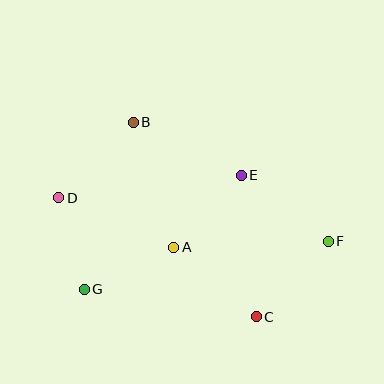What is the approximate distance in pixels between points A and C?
The distance between A and C is approximately 108 pixels.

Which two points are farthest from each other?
Points D and F are farthest from each other.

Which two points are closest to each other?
Points D and G are closest to each other.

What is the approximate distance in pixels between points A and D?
The distance between A and D is approximately 125 pixels.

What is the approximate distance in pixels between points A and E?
The distance between A and E is approximately 99 pixels.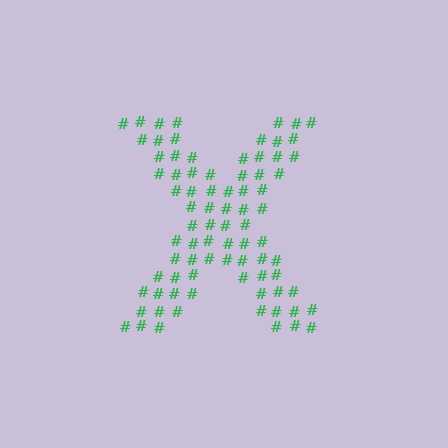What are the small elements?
The small elements are hash symbols.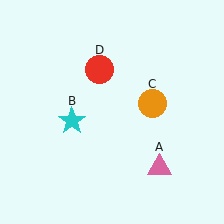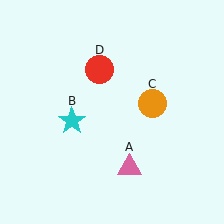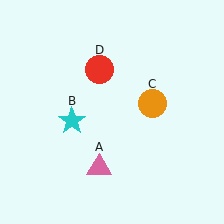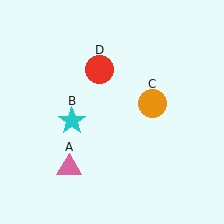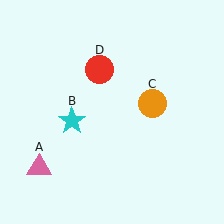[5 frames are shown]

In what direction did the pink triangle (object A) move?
The pink triangle (object A) moved left.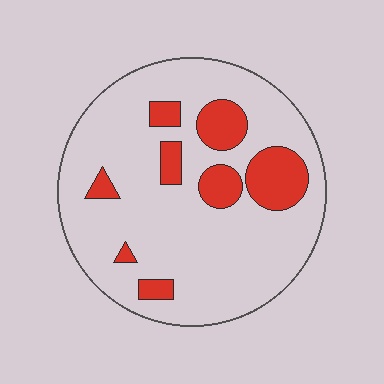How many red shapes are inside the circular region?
8.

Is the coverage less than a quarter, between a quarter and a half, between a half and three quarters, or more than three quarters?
Less than a quarter.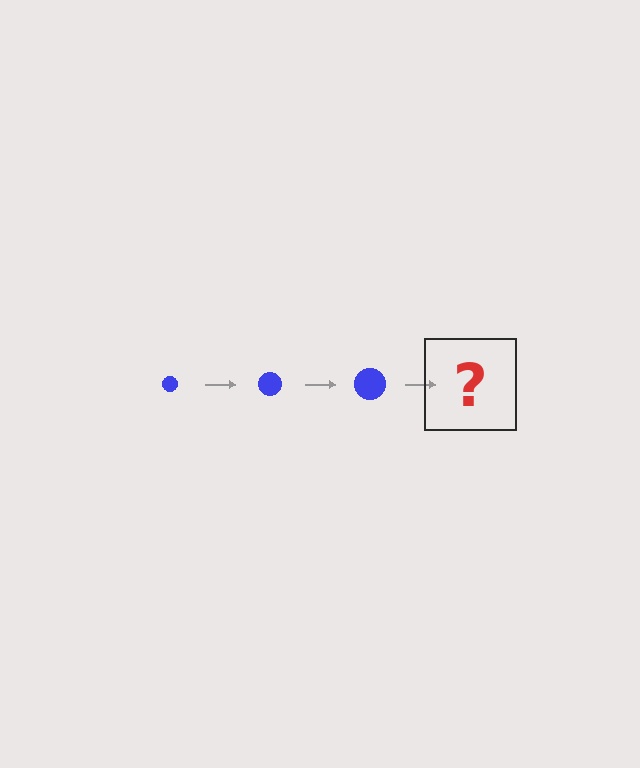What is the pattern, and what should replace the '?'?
The pattern is that the circle gets progressively larger each step. The '?' should be a blue circle, larger than the previous one.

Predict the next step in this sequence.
The next step is a blue circle, larger than the previous one.